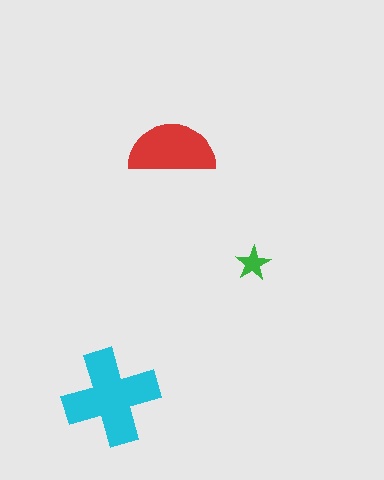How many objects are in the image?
There are 3 objects in the image.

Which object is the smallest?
The green star.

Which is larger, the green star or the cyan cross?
The cyan cross.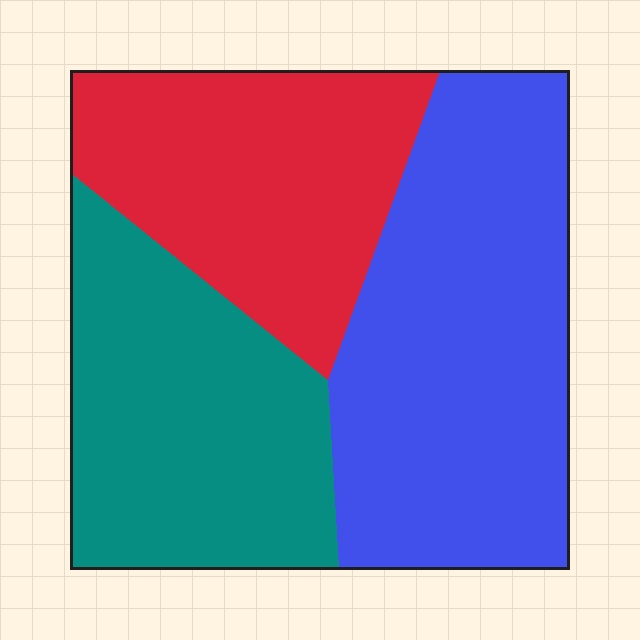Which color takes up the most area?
Blue, at roughly 40%.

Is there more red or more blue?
Blue.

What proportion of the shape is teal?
Teal takes up about one third (1/3) of the shape.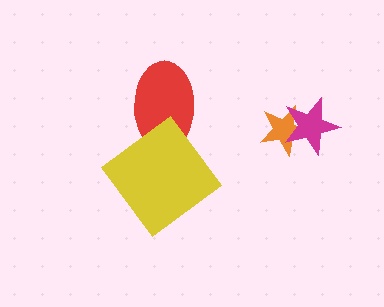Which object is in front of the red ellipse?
The yellow diamond is in front of the red ellipse.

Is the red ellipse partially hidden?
Yes, it is partially covered by another shape.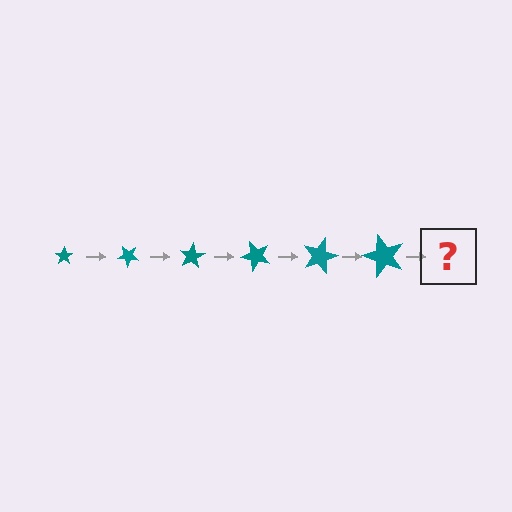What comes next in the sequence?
The next element should be a star, larger than the previous one and rotated 240 degrees from the start.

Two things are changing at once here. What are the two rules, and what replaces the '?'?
The two rules are that the star grows larger each step and it rotates 40 degrees each step. The '?' should be a star, larger than the previous one and rotated 240 degrees from the start.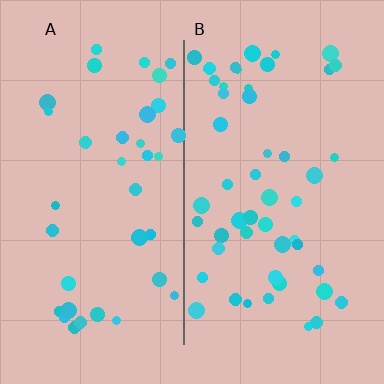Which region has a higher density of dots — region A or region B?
B (the right).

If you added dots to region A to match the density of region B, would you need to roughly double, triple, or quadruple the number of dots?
Approximately double.